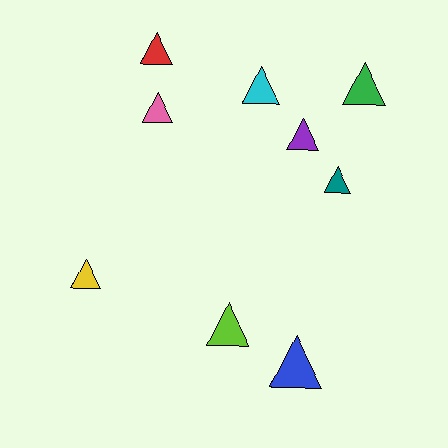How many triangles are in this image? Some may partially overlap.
There are 9 triangles.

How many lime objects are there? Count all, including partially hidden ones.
There is 1 lime object.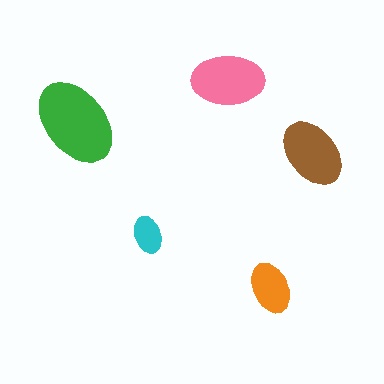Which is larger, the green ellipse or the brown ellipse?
The green one.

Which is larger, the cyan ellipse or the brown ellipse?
The brown one.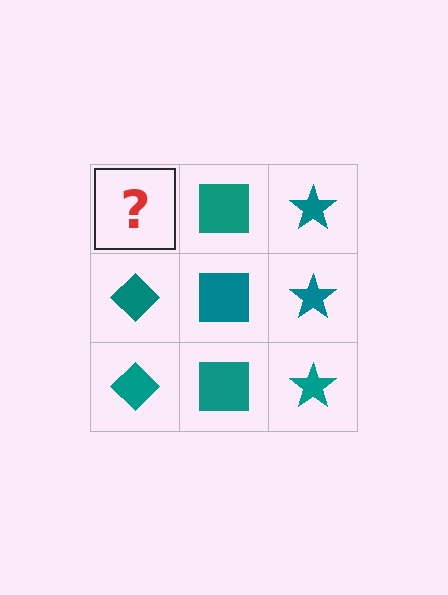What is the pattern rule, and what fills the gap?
The rule is that each column has a consistent shape. The gap should be filled with a teal diamond.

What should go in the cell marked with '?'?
The missing cell should contain a teal diamond.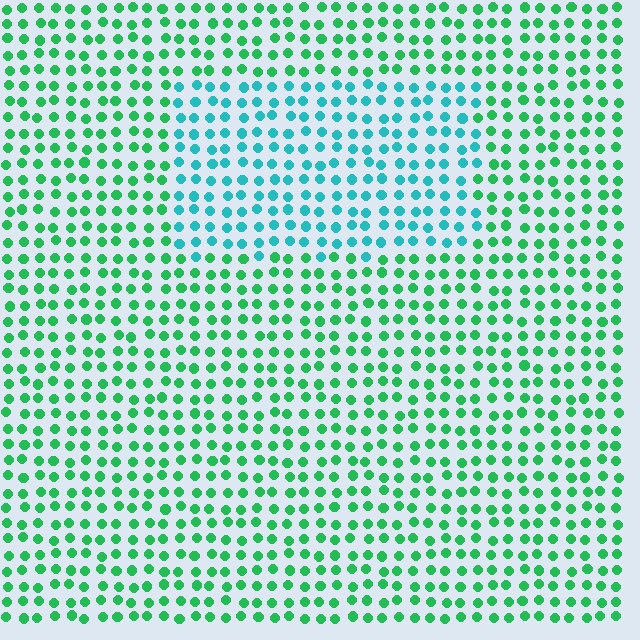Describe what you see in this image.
The image is filled with small green elements in a uniform arrangement. A rectangle-shaped region is visible where the elements are tinted to a slightly different hue, forming a subtle color boundary.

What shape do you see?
I see a rectangle.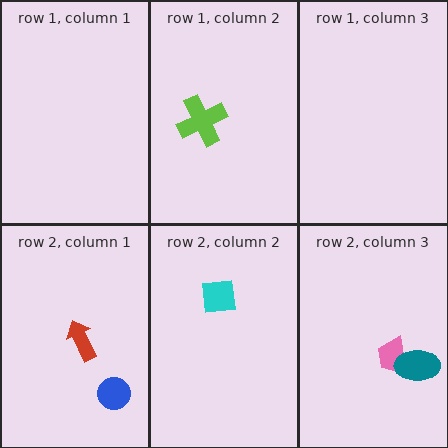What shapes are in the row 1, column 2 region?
The lime cross.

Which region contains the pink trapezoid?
The row 2, column 3 region.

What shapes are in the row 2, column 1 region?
The blue circle, the red arrow.